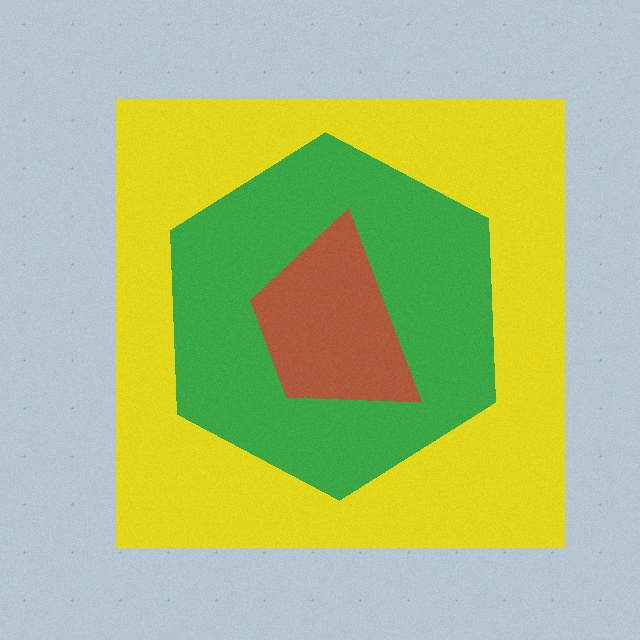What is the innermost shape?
The brown trapezoid.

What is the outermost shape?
The yellow square.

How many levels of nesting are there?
3.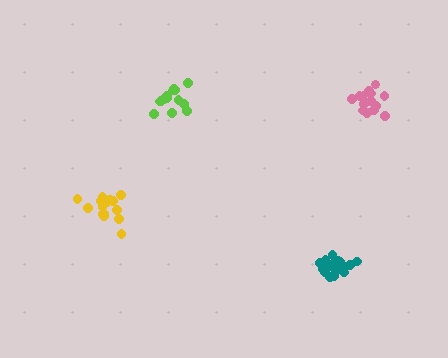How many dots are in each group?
Group 1: 14 dots, Group 2: 17 dots, Group 3: 20 dots, Group 4: 14 dots (65 total).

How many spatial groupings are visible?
There are 4 spatial groupings.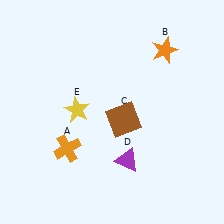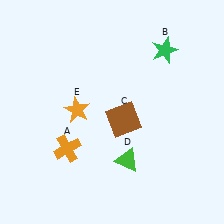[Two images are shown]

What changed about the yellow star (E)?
In Image 1, E is yellow. In Image 2, it changed to orange.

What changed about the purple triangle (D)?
In Image 1, D is purple. In Image 2, it changed to green.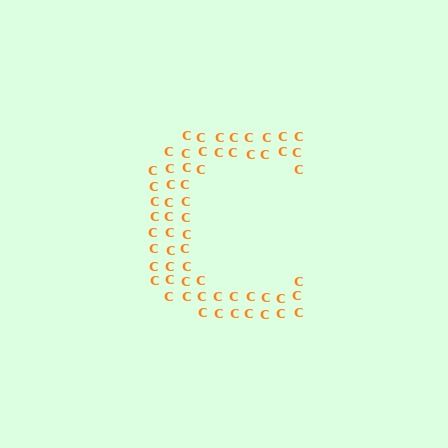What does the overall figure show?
The overall figure shows the letter C.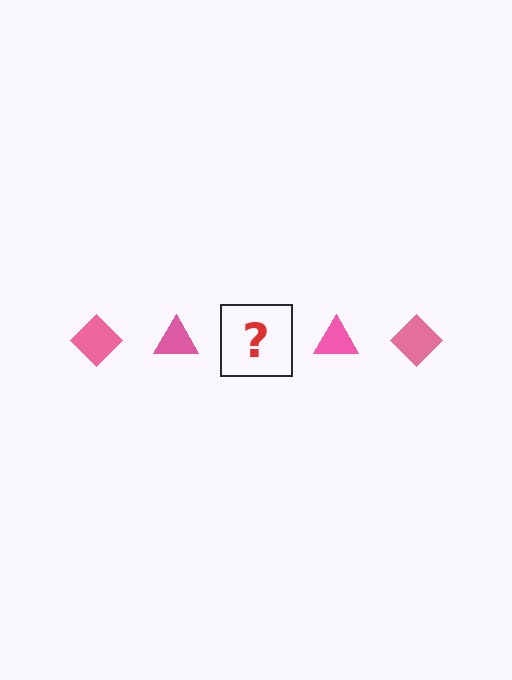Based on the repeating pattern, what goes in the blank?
The blank should be a pink diamond.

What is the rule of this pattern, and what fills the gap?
The rule is that the pattern cycles through diamond, triangle shapes in pink. The gap should be filled with a pink diamond.